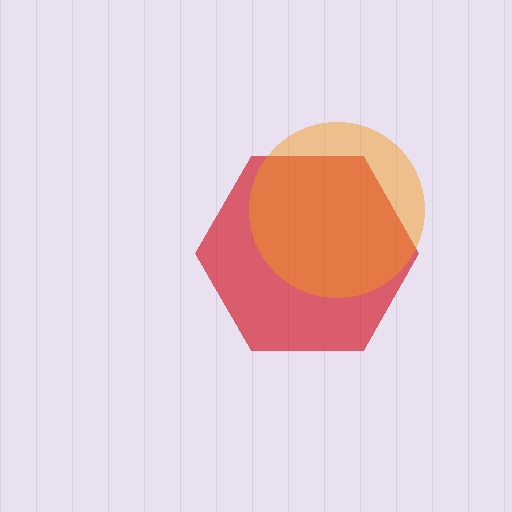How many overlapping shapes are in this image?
There are 2 overlapping shapes in the image.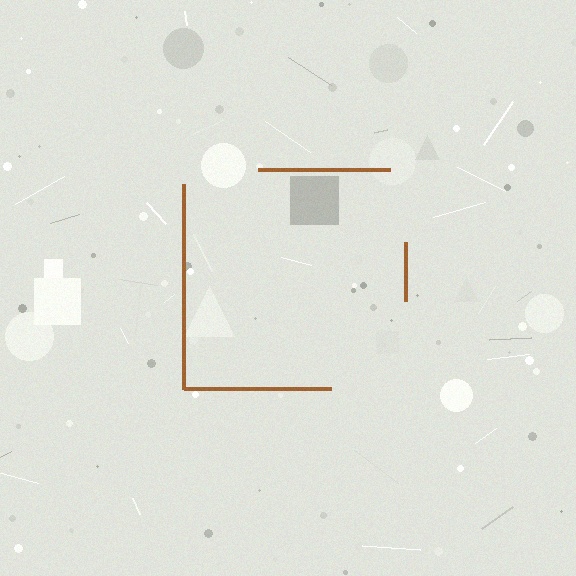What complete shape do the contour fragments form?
The contour fragments form a square.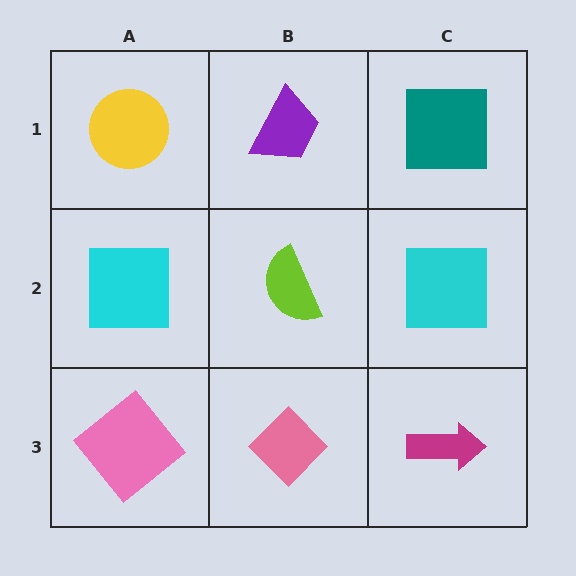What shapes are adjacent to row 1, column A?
A cyan square (row 2, column A), a purple trapezoid (row 1, column B).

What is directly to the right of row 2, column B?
A cyan square.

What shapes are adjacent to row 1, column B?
A lime semicircle (row 2, column B), a yellow circle (row 1, column A), a teal square (row 1, column C).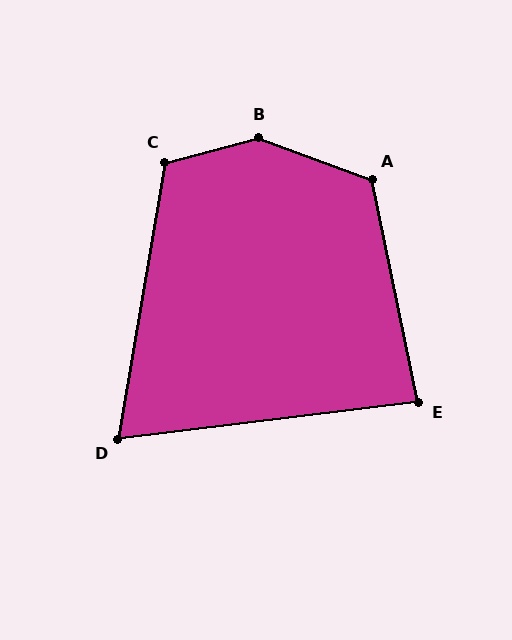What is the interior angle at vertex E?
Approximately 85 degrees (approximately right).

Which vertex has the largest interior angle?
B, at approximately 145 degrees.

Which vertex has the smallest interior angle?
D, at approximately 74 degrees.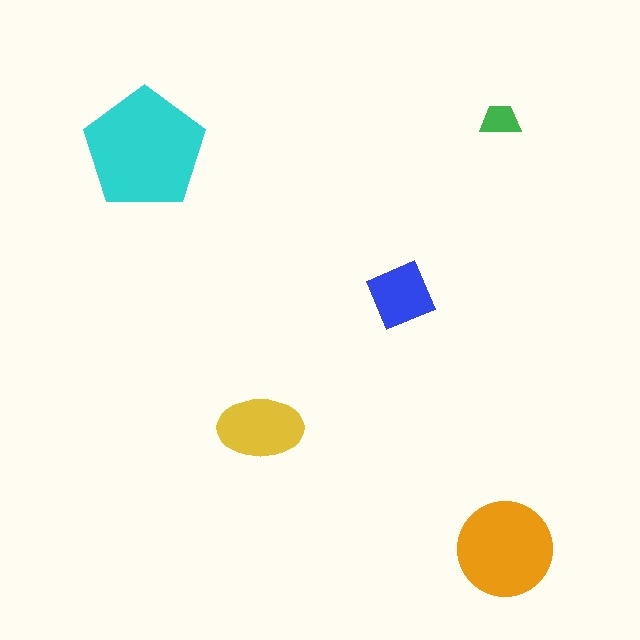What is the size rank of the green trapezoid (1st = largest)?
5th.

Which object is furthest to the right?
The orange circle is rightmost.